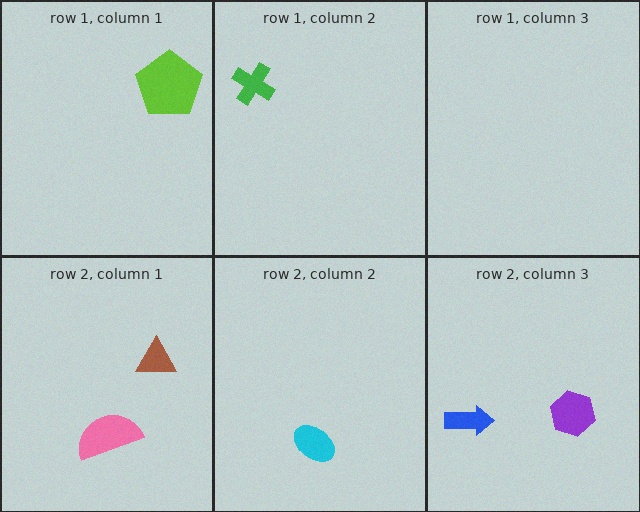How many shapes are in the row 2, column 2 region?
1.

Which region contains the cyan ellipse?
The row 2, column 2 region.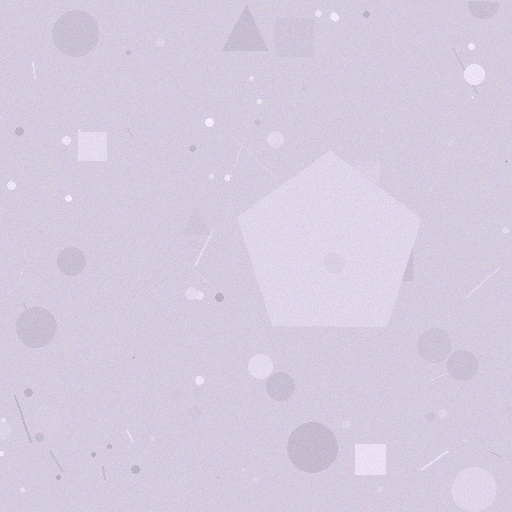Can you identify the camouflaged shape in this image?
The camouflaged shape is a pentagon.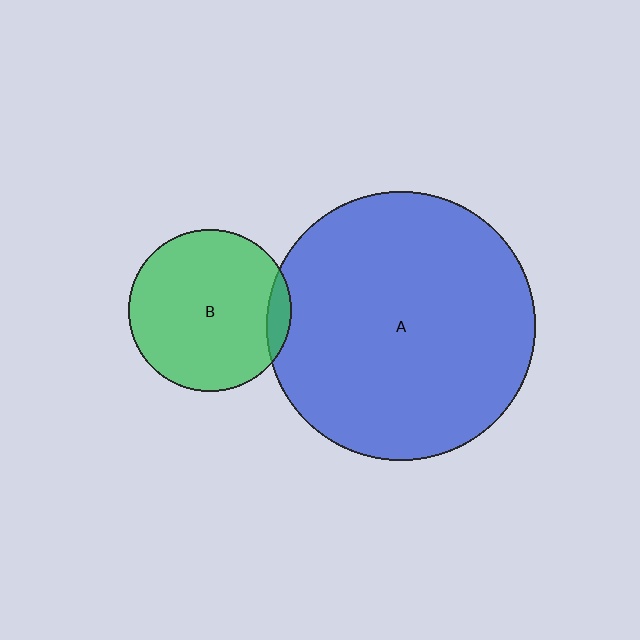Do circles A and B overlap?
Yes.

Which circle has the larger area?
Circle A (blue).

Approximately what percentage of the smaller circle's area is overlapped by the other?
Approximately 5%.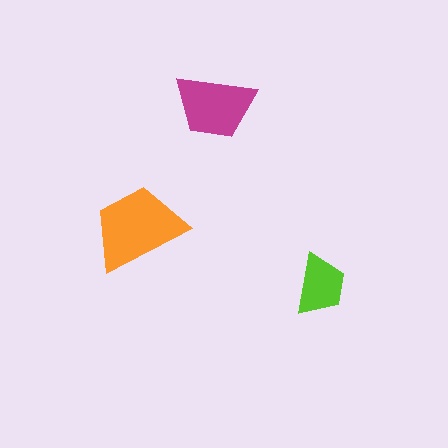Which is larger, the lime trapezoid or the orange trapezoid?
The orange one.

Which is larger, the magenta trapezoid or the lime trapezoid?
The magenta one.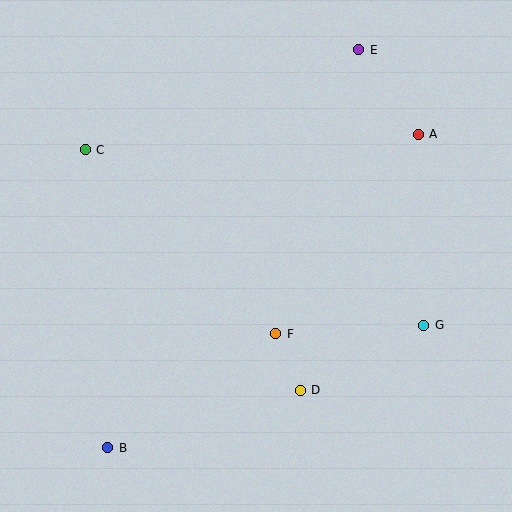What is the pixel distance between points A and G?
The distance between A and G is 191 pixels.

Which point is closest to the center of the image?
Point F at (276, 334) is closest to the center.